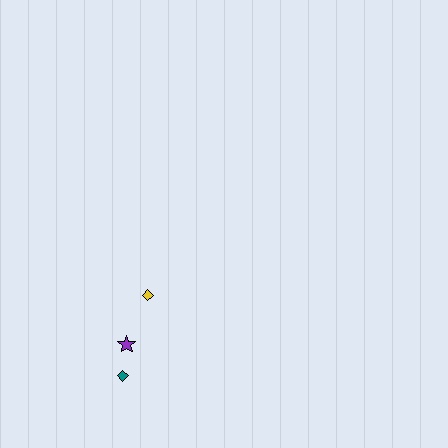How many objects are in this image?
There are 3 objects.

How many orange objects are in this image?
There are no orange objects.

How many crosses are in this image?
There are no crosses.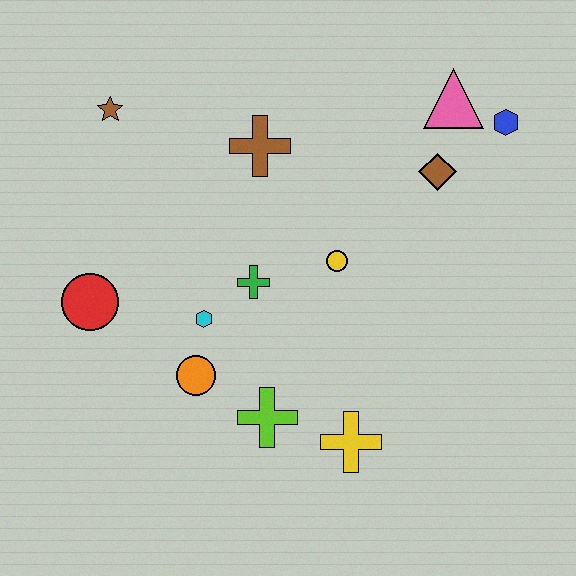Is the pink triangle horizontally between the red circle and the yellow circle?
No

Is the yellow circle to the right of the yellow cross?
No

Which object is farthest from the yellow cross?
The brown star is farthest from the yellow cross.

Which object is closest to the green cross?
The cyan hexagon is closest to the green cross.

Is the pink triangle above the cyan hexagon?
Yes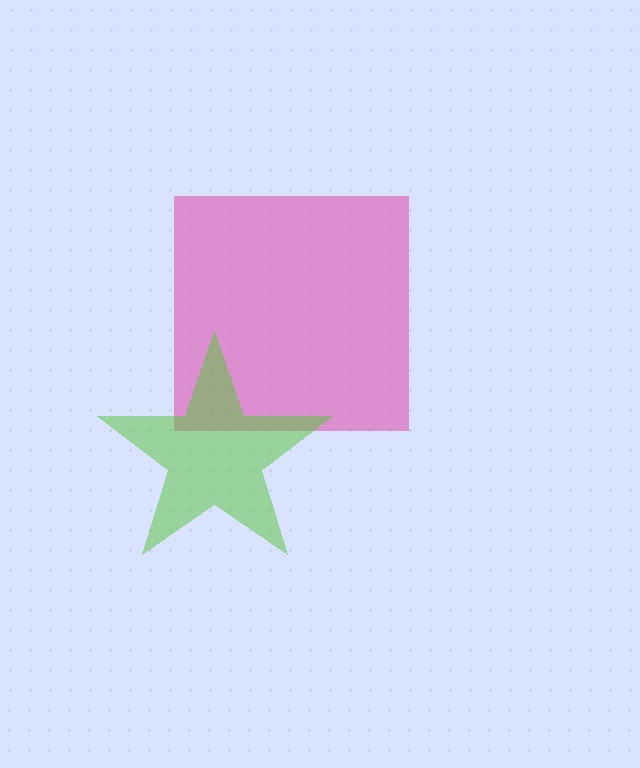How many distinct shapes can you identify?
There are 2 distinct shapes: a pink square, a lime star.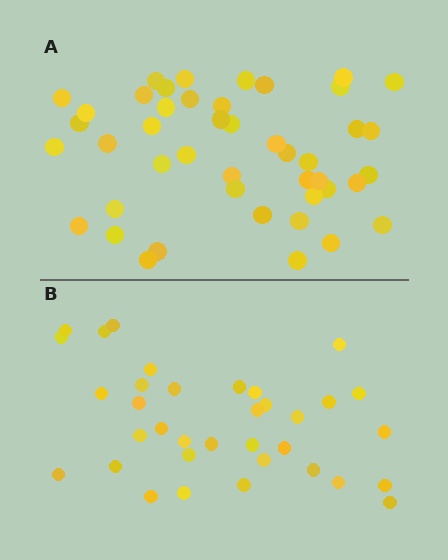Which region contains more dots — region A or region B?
Region A (the top region) has more dots.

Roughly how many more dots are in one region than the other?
Region A has roughly 10 or so more dots than region B.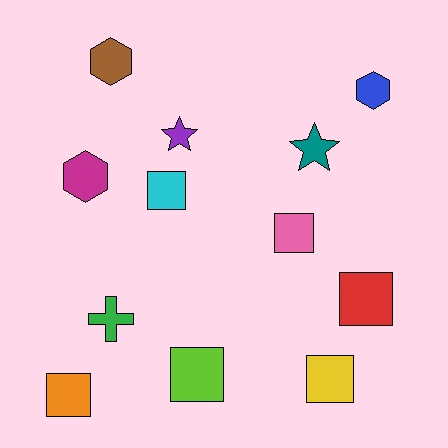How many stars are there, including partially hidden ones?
There are 2 stars.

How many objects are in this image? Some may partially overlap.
There are 12 objects.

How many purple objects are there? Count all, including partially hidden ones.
There is 1 purple object.